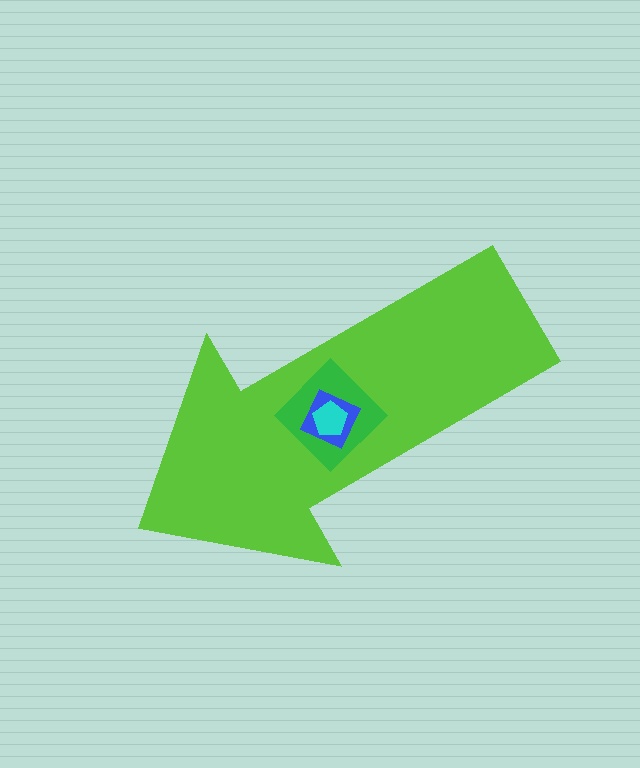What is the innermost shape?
The cyan pentagon.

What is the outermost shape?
The lime arrow.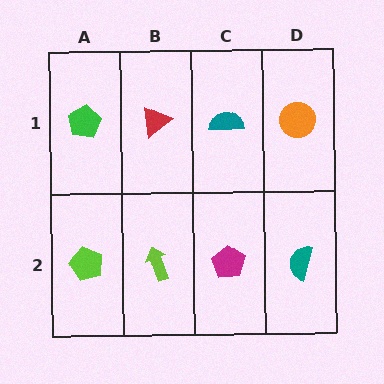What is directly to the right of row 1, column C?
An orange circle.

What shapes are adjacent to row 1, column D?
A teal semicircle (row 2, column D), a teal semicircle (row 1, column C).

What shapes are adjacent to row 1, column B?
A lime arrow (row 2, column B), a green pentagon (row 1, column A), a teal semicircle (row 1, column C).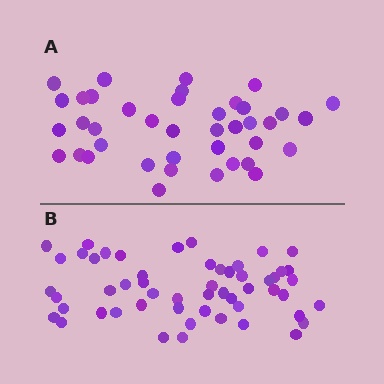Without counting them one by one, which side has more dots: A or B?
Region B (the bottom region) has more dots.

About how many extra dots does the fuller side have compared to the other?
Region B has approximately 15 more dots than region A.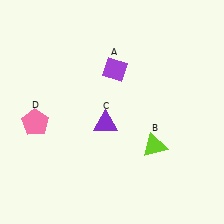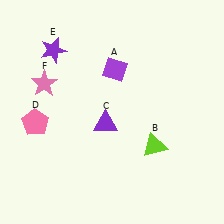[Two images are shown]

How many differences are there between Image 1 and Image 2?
There are 2 differences between the two images.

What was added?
A purple star (E), a pink star (F) were added in Image 2.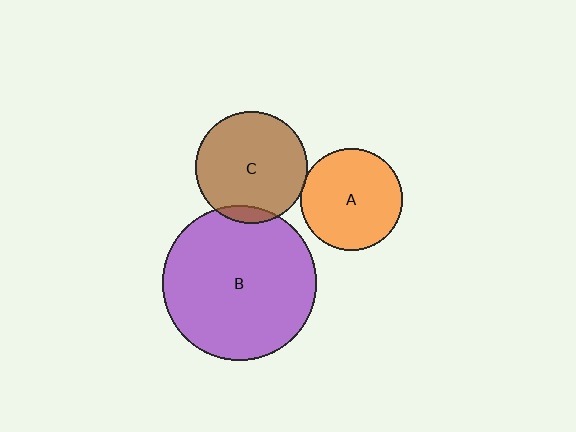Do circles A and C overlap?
Yes.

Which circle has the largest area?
Circle B (purple).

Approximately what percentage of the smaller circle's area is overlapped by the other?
Approximately 5%.